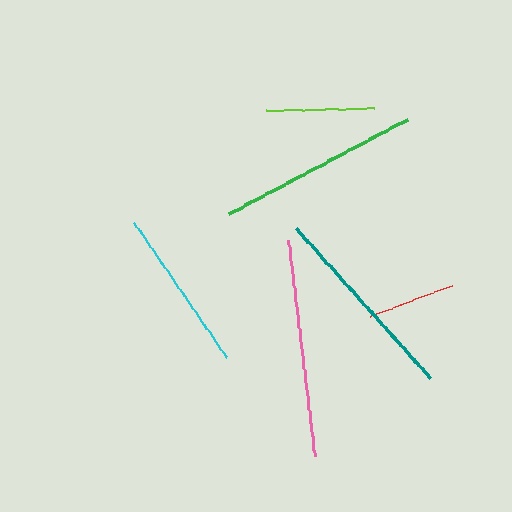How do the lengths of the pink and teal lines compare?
The pink and teal lines are approximately the same length.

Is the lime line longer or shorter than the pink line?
The pink line is longer than the lime line.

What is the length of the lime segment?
The lime segment is approximately 108 pixels long.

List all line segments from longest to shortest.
From longest to shortest: pink, green, teal, cyan, lime, red.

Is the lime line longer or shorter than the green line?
The green line is longer than the lime line.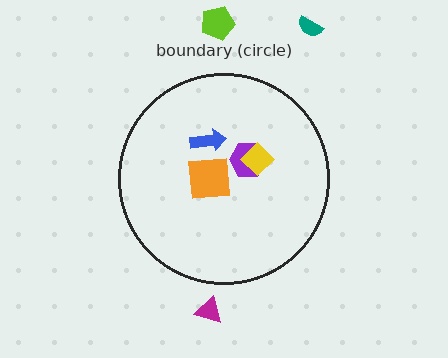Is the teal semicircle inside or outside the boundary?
Outside.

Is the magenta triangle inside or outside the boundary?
Outside.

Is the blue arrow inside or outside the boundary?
Inside.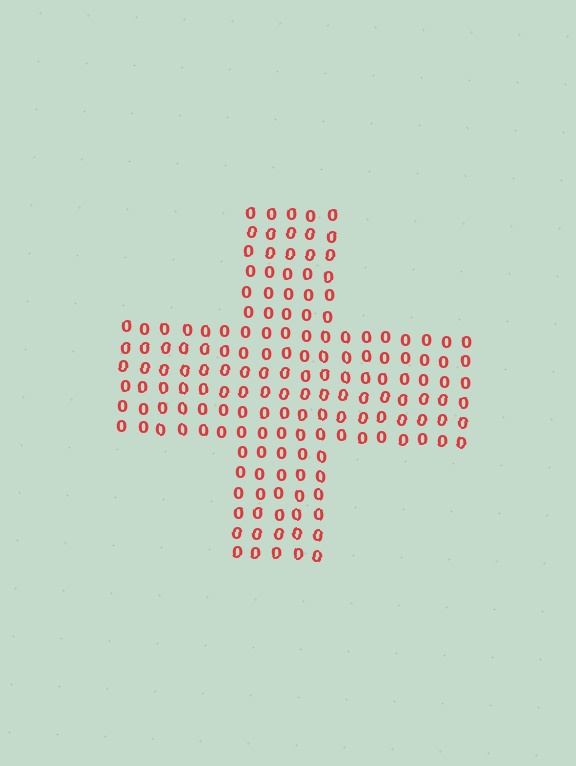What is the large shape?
The large shape is a cross.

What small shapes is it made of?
It is made of small digit 0's.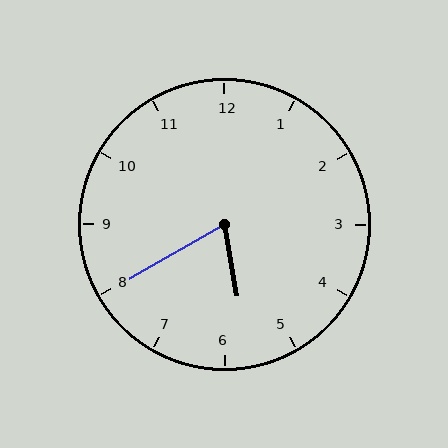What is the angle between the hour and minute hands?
Approximately 70 degrees.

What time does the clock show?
5:40.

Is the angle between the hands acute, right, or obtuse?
It is acute.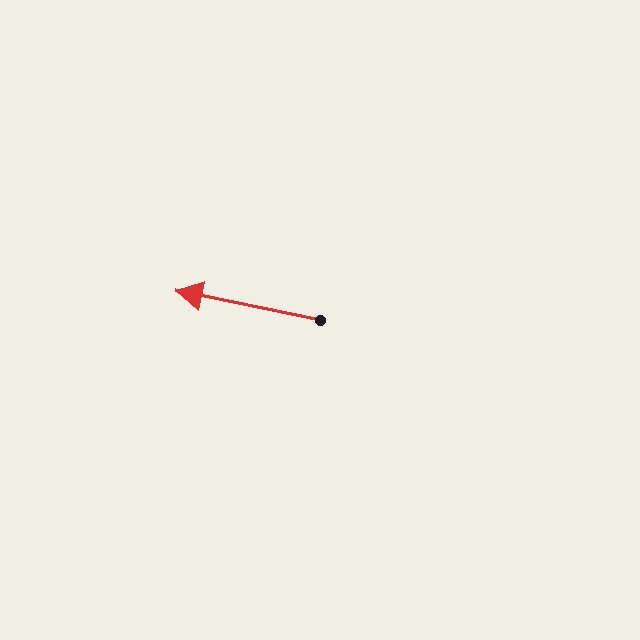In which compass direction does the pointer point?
West.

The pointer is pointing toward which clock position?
Roughly 9 o'clock.